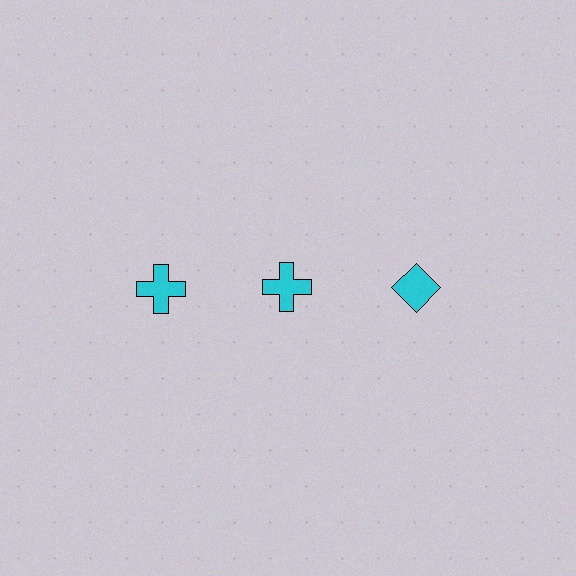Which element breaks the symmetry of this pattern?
The cyan diamond in the top row, center column breaks the symmetry. All other shapes are cyan crosses.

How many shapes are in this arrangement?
There are 3 shapes arranged in a grid pattern.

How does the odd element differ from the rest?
It has a different shape: diamond instead of cross.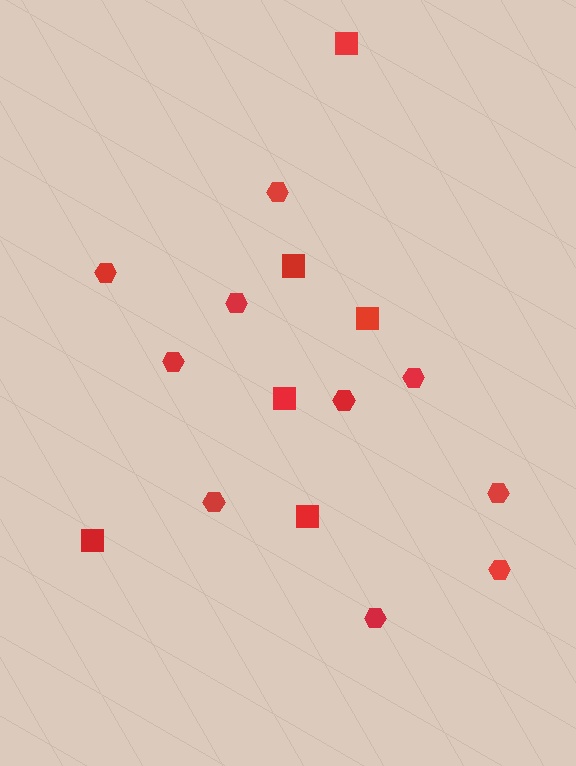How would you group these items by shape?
There are 2 groups: one group of hexagons (10) and one group of squares (6).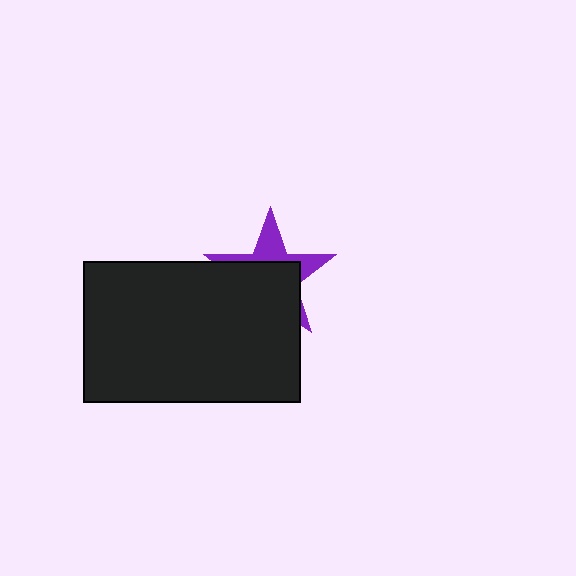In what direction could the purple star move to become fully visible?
The purple star could move up. That would shift it out from behind the black rectangle entirely.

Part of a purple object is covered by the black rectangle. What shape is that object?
It is a star.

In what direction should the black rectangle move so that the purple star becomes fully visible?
The black rectangle should move down. That is the shortest direction to clear the overlap and leave the purple star fully visible.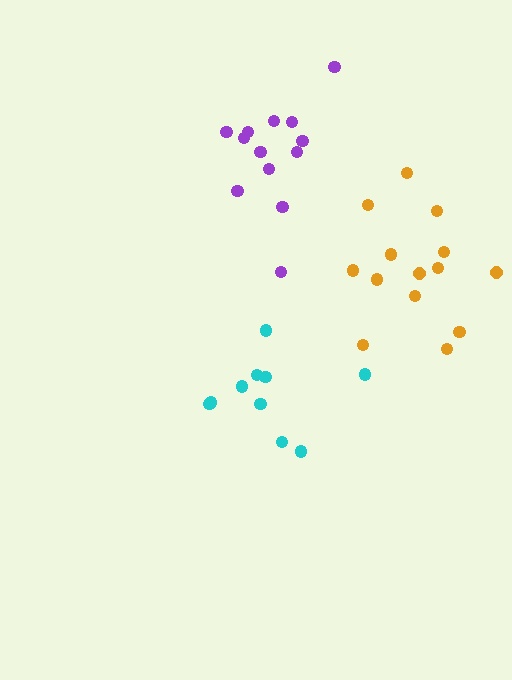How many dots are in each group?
Group 1: 14 dots, Group 2: 13 dots, Group 3: 10 dots (37 total).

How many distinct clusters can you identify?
There are 3 distinct clusters.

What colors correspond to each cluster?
The clusters are colored: orange, purple, cyan.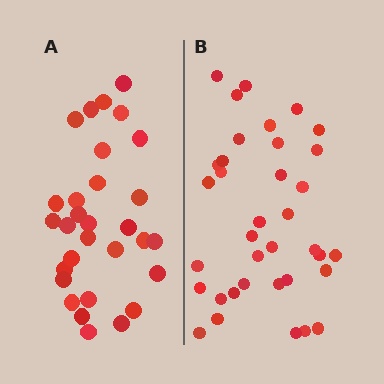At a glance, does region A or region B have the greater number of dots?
Region B (the right region) has more dots.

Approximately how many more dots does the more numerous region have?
Region B has about 6 more dots than region A.